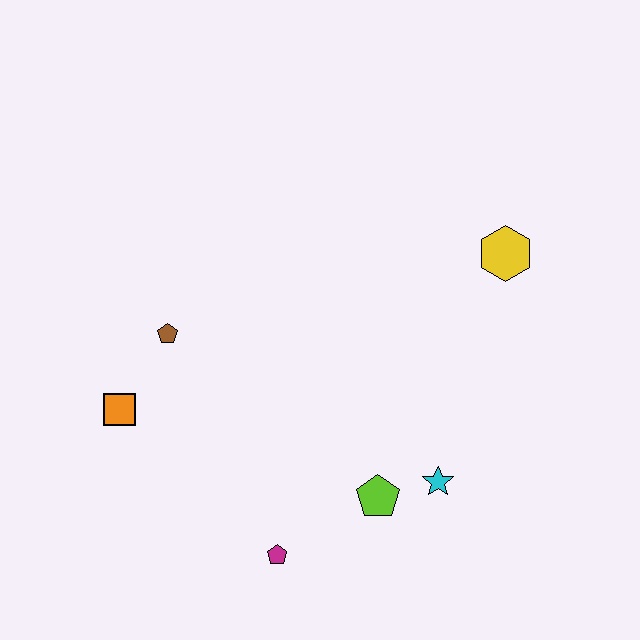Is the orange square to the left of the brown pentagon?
Yes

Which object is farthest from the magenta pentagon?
The yellow hexagon is farthest from the magenta pentagon.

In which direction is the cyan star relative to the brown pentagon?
The cyan star is to the right of the brown pentagon.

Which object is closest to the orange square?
The brown pentagon is closest to the orange square.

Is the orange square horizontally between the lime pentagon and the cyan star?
No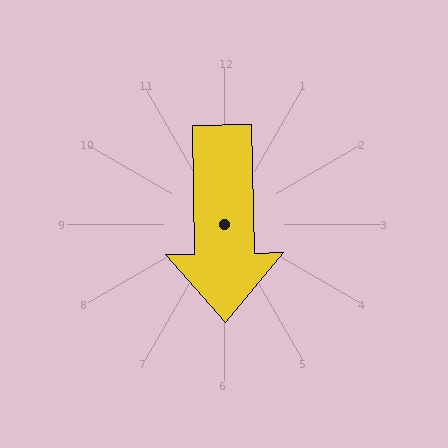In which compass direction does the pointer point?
South.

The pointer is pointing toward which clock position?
Roughly 6 o'clock.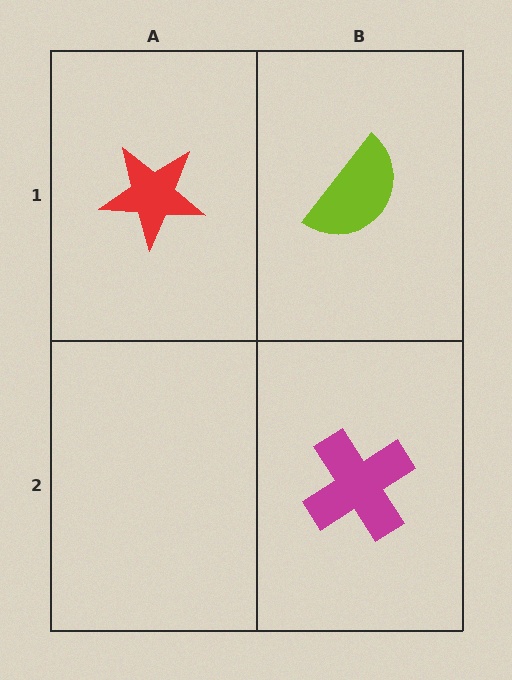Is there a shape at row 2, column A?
No, that cell is empty.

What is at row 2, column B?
A magenta cross.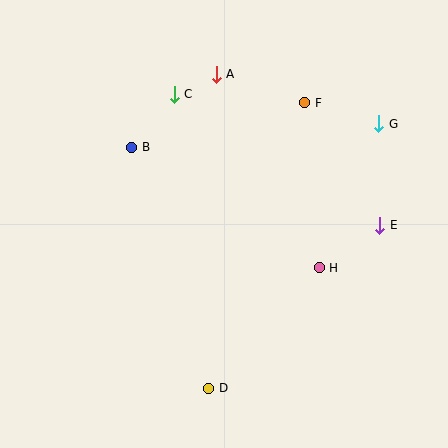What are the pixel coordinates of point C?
Point C is at (174, 94).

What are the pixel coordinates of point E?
Point E is at (380, 225).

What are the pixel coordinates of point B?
Point B is at (132, 147).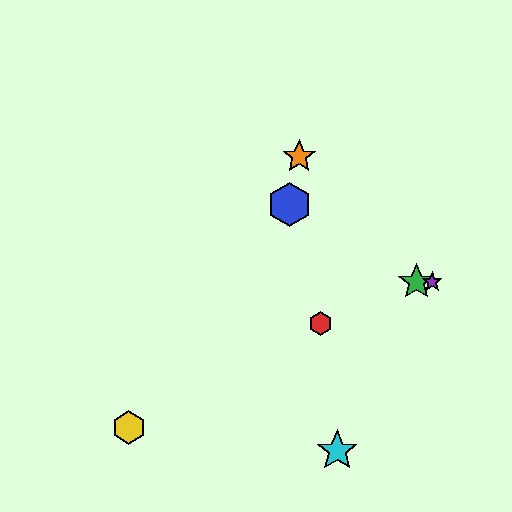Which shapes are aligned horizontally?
The green star, the purple star are aligned horizontally.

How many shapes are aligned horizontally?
2 shapes (the green star, the purple star) are aligned horizontally.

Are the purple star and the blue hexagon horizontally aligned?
No, the purple star is at y≈282 and the blue hexagon is at y≈204.